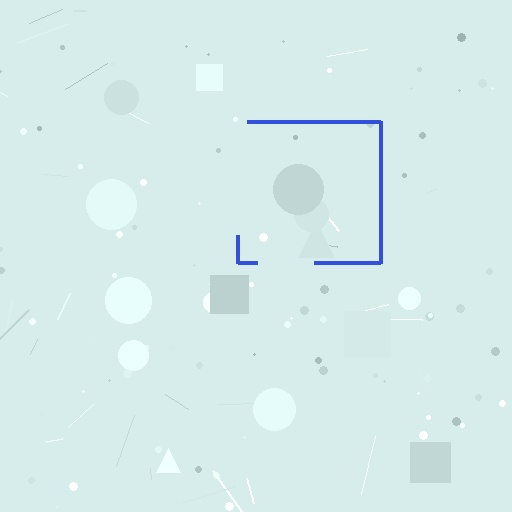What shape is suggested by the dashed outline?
The dashed outline suggests a square.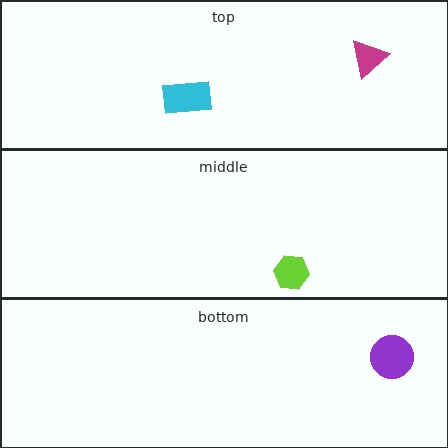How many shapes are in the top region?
2.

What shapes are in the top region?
The magenta triangle, the cyan rectangle.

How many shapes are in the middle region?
1.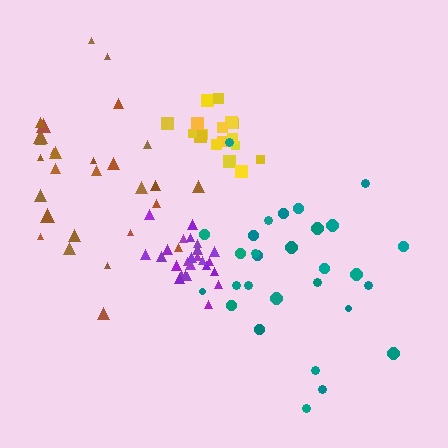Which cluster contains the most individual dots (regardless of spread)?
Teal (29).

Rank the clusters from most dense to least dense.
purple, yellow, teal, brown.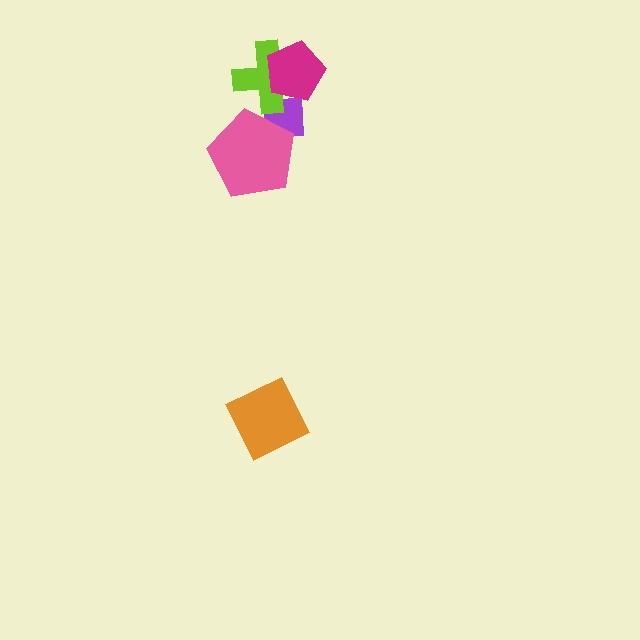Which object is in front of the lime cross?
The magenta pentagon is in front of the lime cross.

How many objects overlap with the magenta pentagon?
2 objects overlap with the magenta pentagon.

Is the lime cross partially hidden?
Yes, it is partially covered by another shape.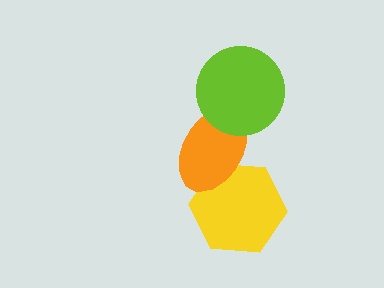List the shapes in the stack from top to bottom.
From top to bottom: the lime circle, the orange ellipse, the yellow hexagon.